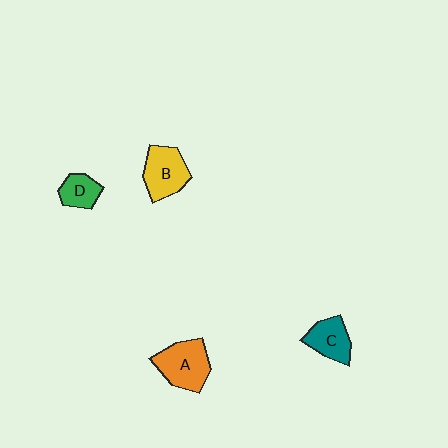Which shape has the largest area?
Shape A (orange).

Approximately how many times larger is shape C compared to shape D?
Approximately 1.3 times.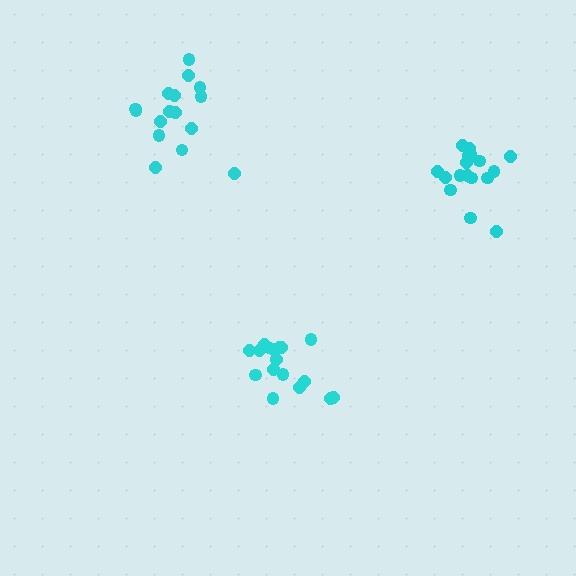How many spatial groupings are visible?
There are 3 spatial groupings.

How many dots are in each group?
Group 1: 16 dots, Group 2: 17 dots, Group 3: 17 dots (50 total).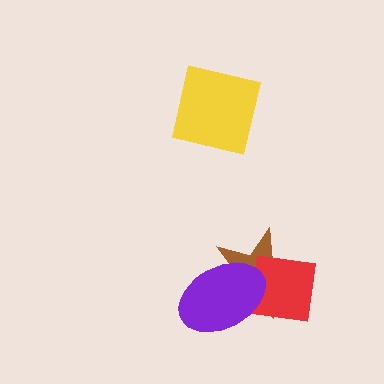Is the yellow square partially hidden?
No, no other shape covers it.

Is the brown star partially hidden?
Yes, it is partially covered by another shape.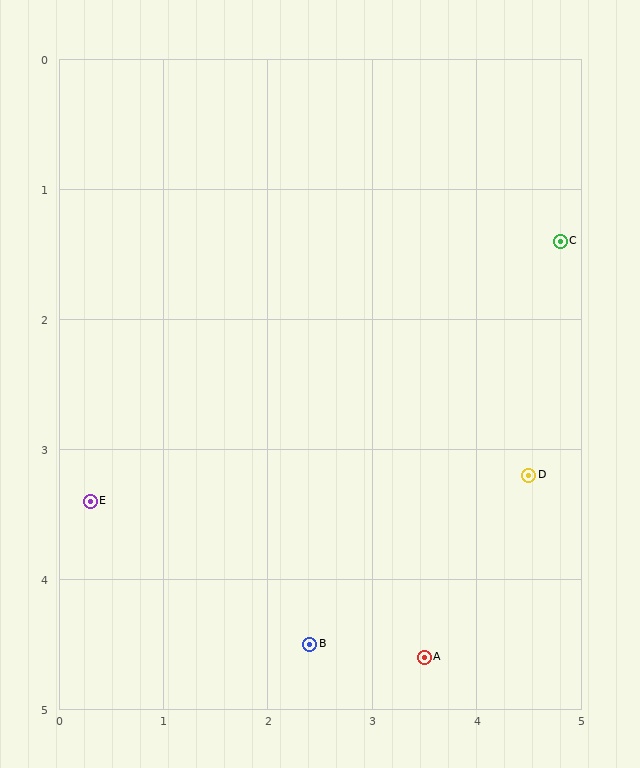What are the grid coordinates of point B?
Point B is at approximately (2.4, 4.5).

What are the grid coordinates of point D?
Point D is at approximately (4.5, 3.2).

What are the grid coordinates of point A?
Point A is at approximately (3.5, 4.6).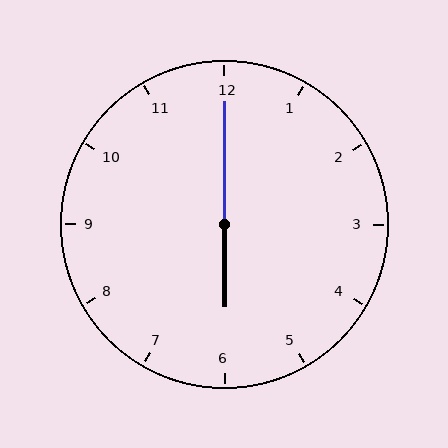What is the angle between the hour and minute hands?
Approximately 180 degrees.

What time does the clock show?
6:00.